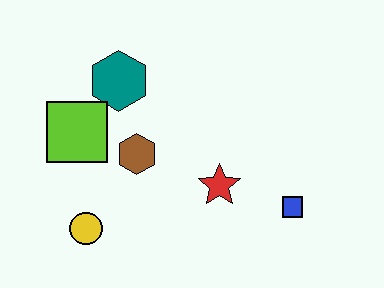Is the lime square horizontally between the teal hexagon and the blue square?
No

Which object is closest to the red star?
The blue square is closest to the red star.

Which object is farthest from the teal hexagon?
The blue square is farthest from the teal hexagon.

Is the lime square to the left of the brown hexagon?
Yes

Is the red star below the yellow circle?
No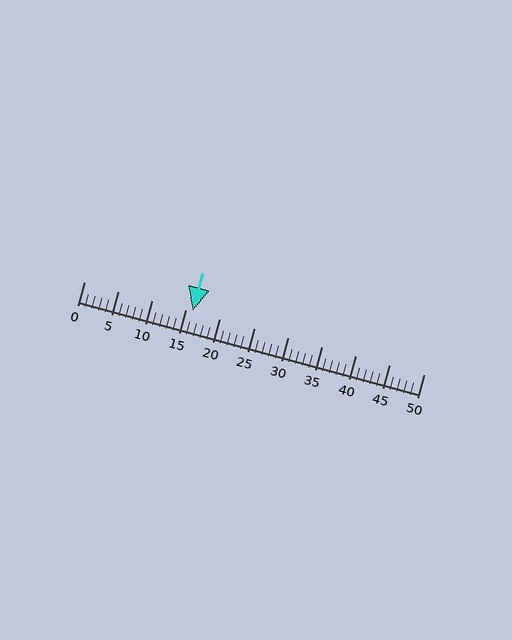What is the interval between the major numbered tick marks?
The major tick marks are spaced 5 units apart.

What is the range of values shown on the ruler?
The ruler shows values from 0 to 50.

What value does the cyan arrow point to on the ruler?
The cyan arrow points to approximately 16.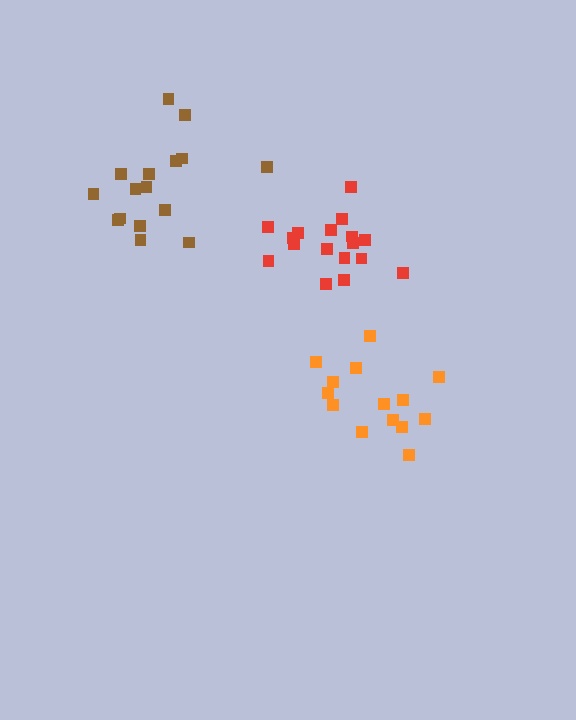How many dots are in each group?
Group 1: 17 dots, Group 2: 16 dots, Group 3: 14 dots (47 total).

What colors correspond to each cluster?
The clusters are colored: red, brown, orange.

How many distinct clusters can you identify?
There are 3 distinct clusters.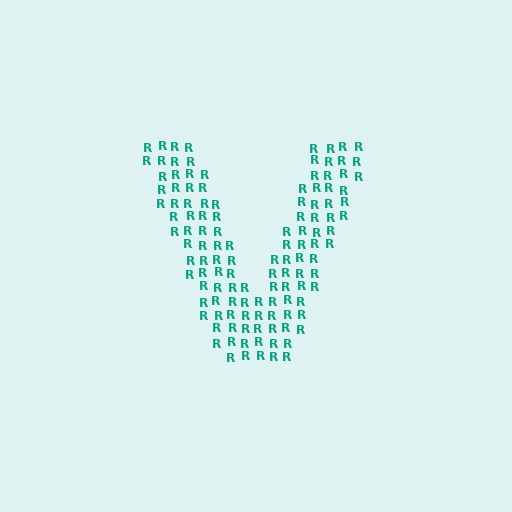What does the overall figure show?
The overall figure shows the letter V.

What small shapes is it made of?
It is made of small letter R's.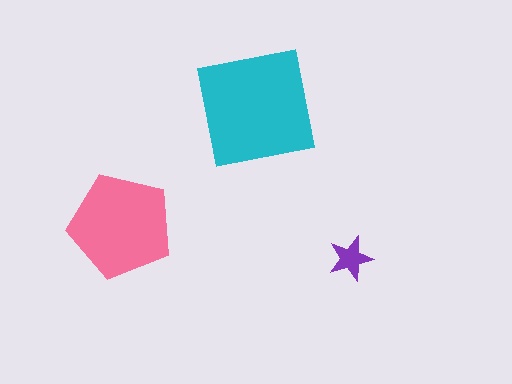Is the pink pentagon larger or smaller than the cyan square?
Smaller.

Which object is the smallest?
The purple star.